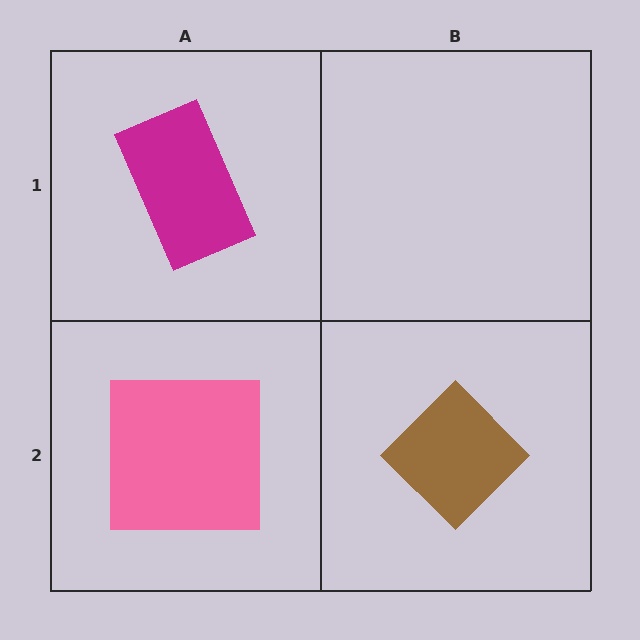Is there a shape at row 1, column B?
No, that cell is empty.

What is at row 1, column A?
A magenta rectangle.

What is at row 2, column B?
A brown diamond.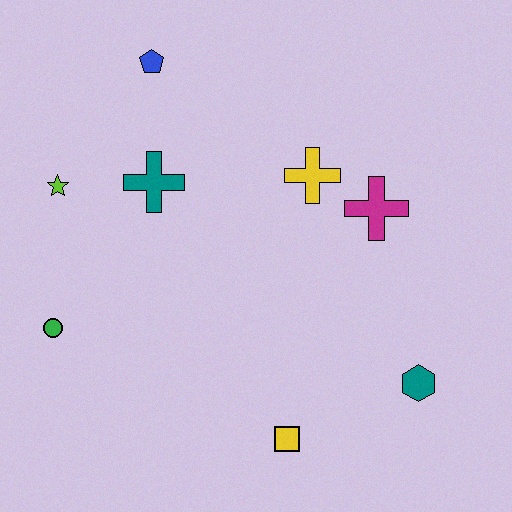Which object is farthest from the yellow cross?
The green circle is farthest from the yellow cross.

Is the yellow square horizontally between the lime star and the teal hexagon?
Yes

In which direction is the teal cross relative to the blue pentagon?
The teal cross is below the blue pentagon.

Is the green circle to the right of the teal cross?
No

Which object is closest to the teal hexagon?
The yellow square is closest to the teal hexagon.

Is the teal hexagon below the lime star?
Yes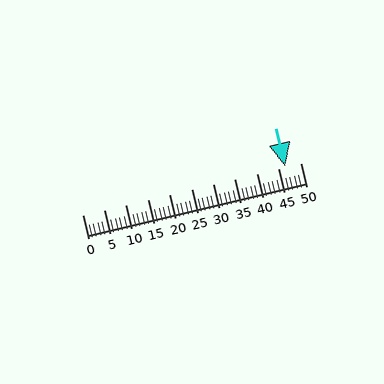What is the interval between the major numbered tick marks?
The major tick marks are spaced 5 units apart.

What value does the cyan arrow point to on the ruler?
The cyan arrow points to approximately 46.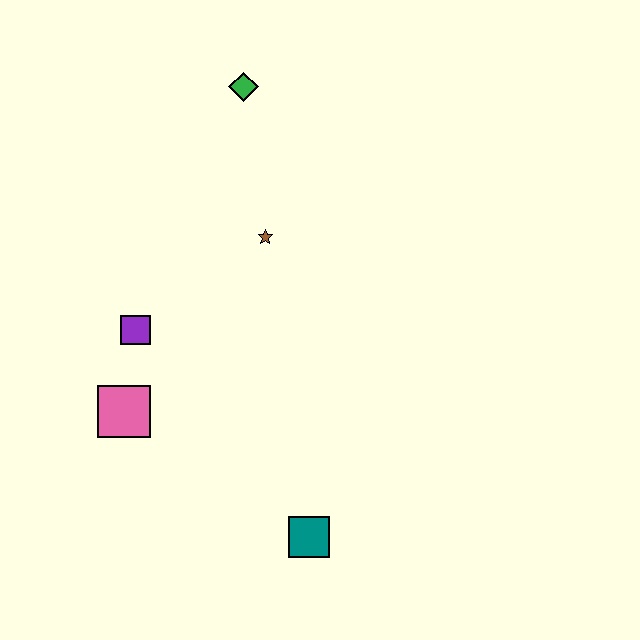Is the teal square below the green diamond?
Yes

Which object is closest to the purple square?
The pink square is closest to the purple square.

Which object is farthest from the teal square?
The green diamond is farthest from the teal square.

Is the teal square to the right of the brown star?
Yes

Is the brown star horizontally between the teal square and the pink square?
Yes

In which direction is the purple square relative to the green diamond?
The purple square is below the green diamond.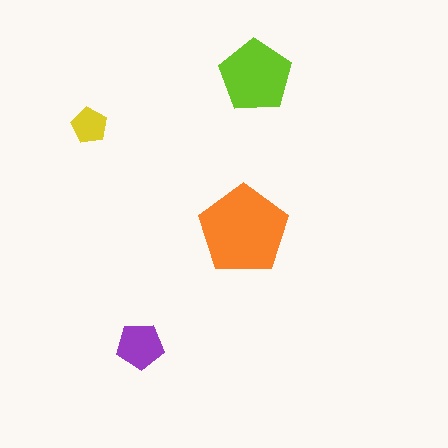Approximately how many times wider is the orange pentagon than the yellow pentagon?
About 2.5 times wider.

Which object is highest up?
The lime pentagon is topmost.